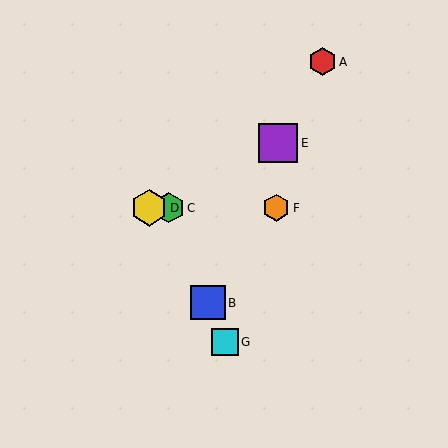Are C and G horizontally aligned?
No, C is at y≈208 and G is at y≈342.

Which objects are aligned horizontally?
Objects C, D, F are aligned horizontally.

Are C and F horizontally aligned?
Yes, both are at y≈208.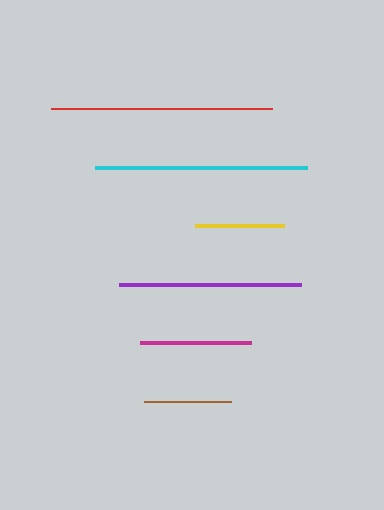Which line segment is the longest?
The red line is the longest at approximately 221 pixels.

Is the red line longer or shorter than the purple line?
The red line is longer than the purple line.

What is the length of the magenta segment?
The magenta segment is approximately 111 pixels long.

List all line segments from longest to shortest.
From longest to shortest: red, cyan, purple, magenta, yellow, brown.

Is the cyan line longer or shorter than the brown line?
The cyan line is longer than the brown line.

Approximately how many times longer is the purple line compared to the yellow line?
The purple line is approximately 2.1 times the length of the yellow line.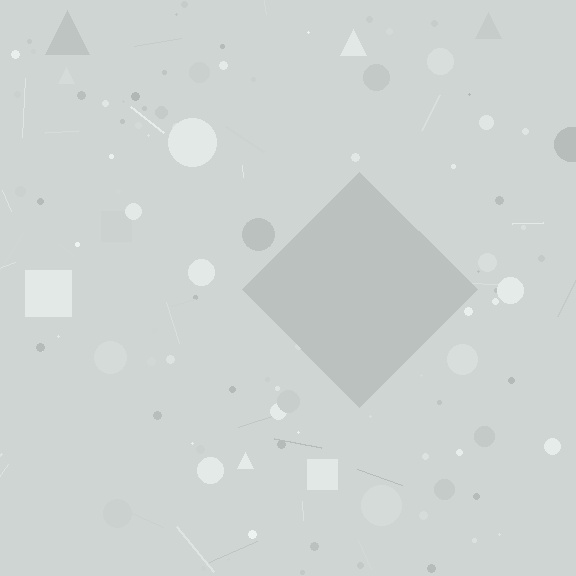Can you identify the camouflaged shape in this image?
The camouflaged shape is a diamond.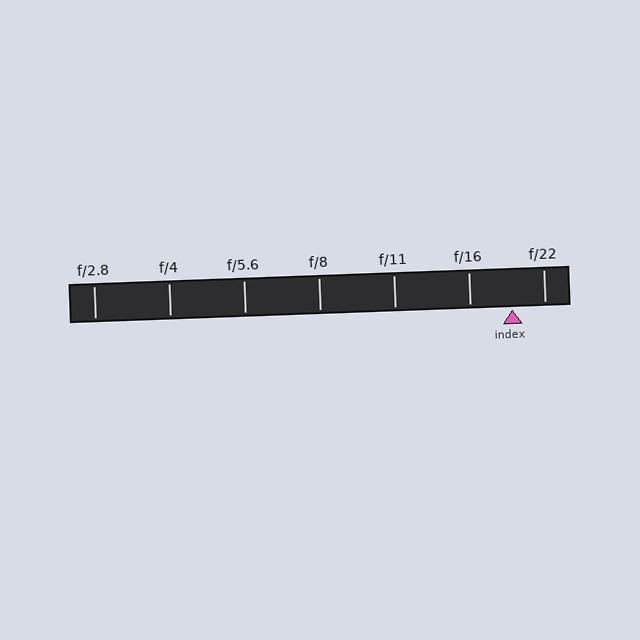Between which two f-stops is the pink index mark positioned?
The index mark is between f/16 and f/22.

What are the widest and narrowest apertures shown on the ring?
The widest aperture shown is f/2.8 and the narrowest is f/22.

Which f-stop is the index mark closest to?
The index mark is closest to f/22.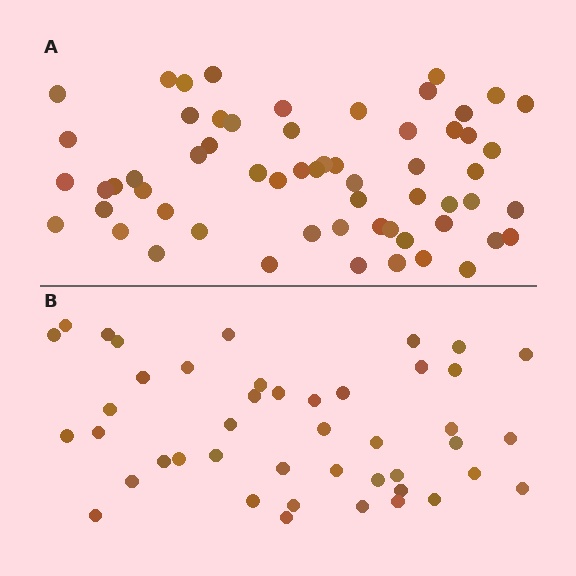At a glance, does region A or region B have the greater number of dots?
Region A (the top region) has more dots.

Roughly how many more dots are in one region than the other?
Region A has approximately 15 more dots than region B.